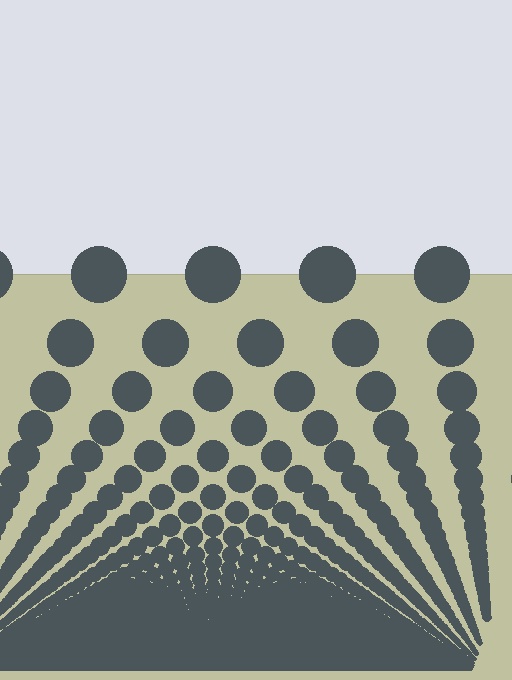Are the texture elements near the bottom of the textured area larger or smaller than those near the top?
Smaller. The gradient is inverted — elements near the bottom are smaller and denser.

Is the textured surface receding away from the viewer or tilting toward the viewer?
The surface appears to tilt toward the viewer. Texture elements get larger and sparser toward the top.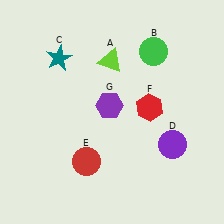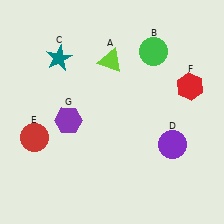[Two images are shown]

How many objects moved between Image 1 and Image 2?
3 objects moved between the two images.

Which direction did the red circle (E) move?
The red circle (E) moved left.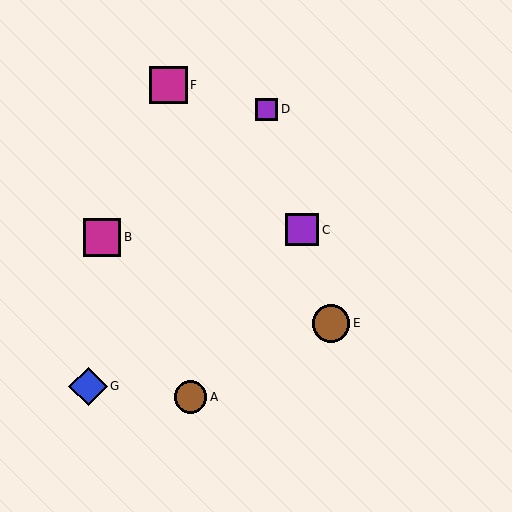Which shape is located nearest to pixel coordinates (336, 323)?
The brown circle (labeled E) at (331, 323) is nearest to that location.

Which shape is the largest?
The blue diamond (labeled G) is the largest.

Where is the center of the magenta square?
The center of the magenta square is at (102, 237).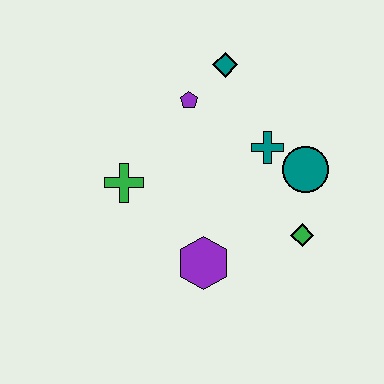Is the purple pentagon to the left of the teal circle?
Yes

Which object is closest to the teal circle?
The teal cross is closest to the teal circle.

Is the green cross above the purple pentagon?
No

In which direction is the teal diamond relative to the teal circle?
The teal diamond is above the teal circle.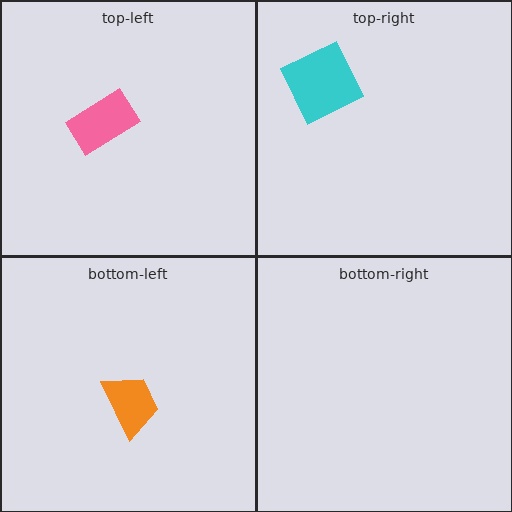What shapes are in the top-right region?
The cyan diamond.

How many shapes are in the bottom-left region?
1.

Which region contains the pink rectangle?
The top-left region.